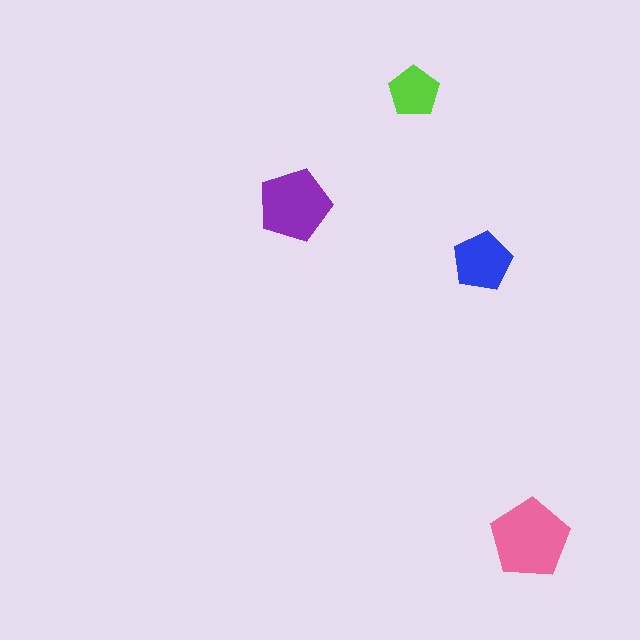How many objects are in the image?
There are 4 objects in the image.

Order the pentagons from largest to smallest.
the pink one, the purple one, the blue one, the lime one.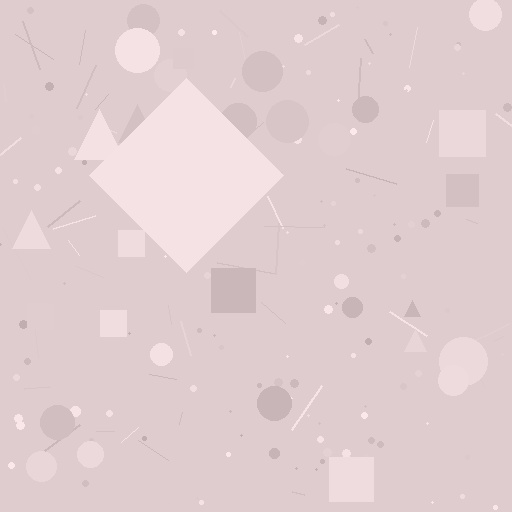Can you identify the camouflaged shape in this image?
The camouflaged shape is a diamond.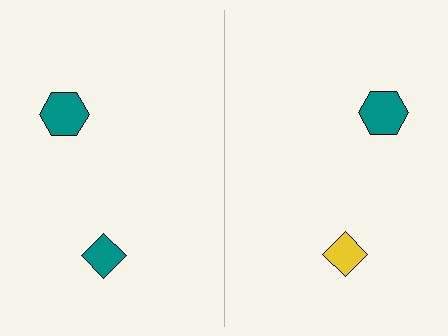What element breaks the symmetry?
The yellow diamond on the right side breaks the symmetry — its mirror counterpart is teal.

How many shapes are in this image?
There are 4 shapes in this image.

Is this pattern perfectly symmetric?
No, the pattern is not perfectly symmetric. The yellow diamond on the right side breaks the symmetry — its mirror counterpart is teal.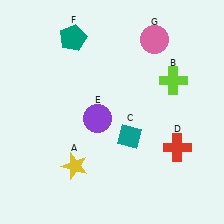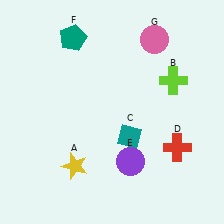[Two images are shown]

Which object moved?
The purple circle (E) moved down.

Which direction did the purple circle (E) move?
The purple circle (E) moved down.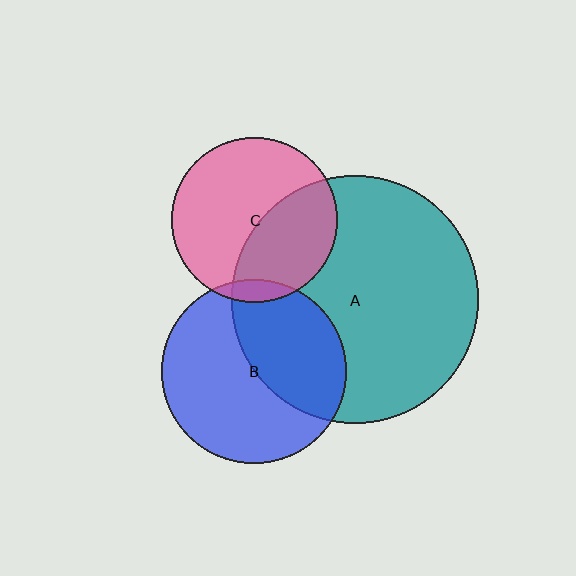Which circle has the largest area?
Circle A (teal).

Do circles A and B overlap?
Yes.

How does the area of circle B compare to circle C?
Approximately 1.2 times.